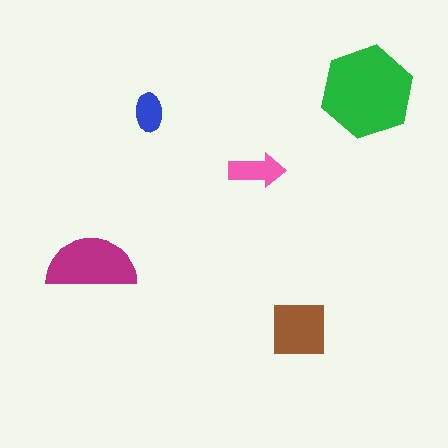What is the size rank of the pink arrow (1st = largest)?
4th.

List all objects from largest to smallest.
The green hexagon, the magenta semicircle, the brown square, the pink arrow, the blue ellipse.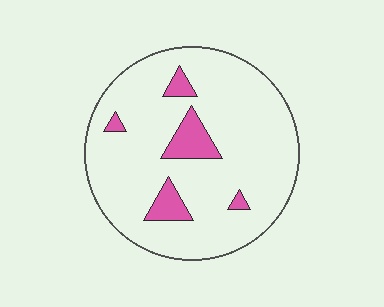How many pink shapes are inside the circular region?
5.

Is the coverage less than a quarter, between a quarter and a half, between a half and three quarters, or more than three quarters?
Less than a quarter.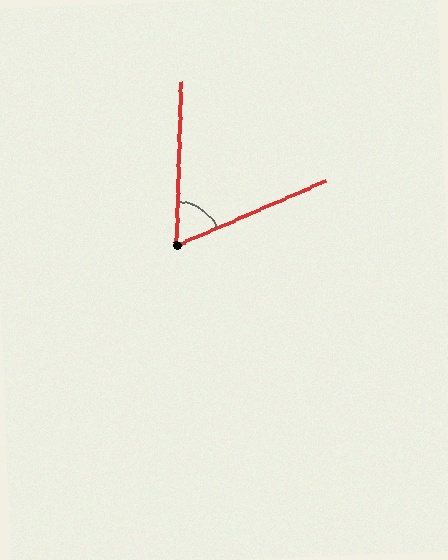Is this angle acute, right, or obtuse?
It is acute.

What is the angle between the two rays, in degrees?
Approximately 65 degrees.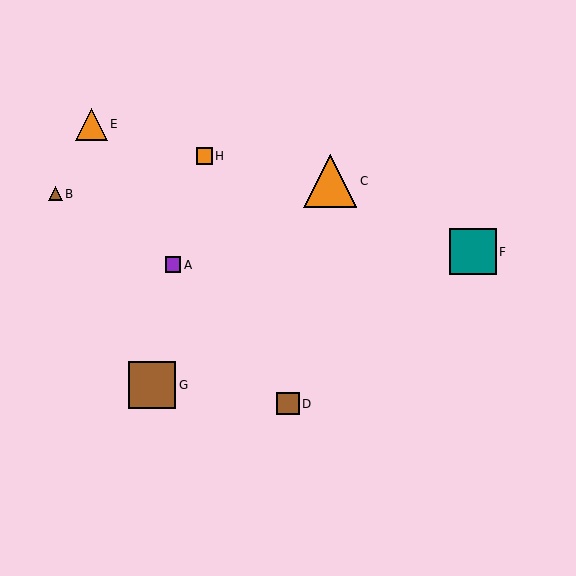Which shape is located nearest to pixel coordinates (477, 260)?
The teal square (labeled F) at (473, 252) is nearest to that location.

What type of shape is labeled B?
Shape B is a brown triangle.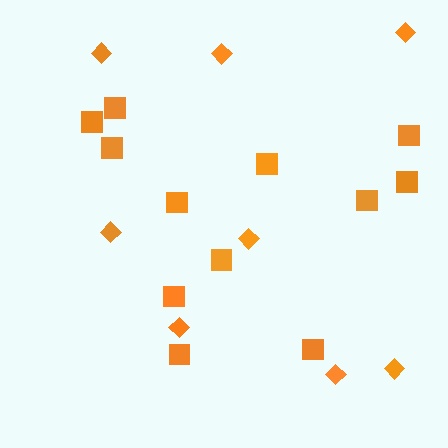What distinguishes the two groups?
There are 2 groups: one group of squares (12) and one group of diamonds (8).